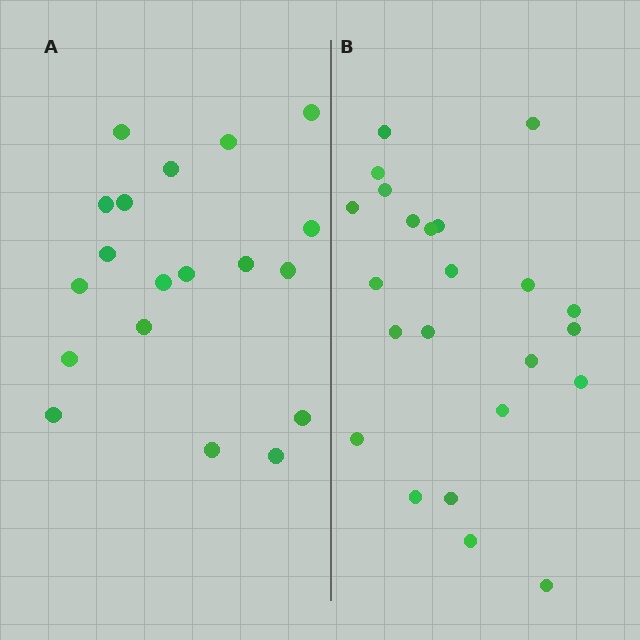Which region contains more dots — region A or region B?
Region B (the right region) has more dots.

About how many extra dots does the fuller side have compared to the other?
Region B has about 4 more dots than region A.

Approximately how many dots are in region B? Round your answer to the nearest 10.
About 20 dots. (The exact count is 23, which rounds to 20.)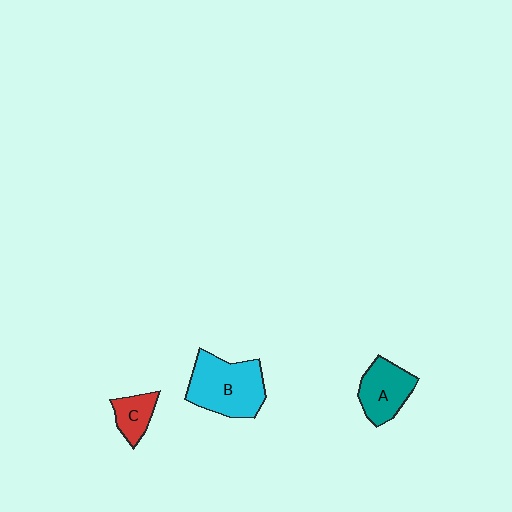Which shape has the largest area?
Shape B (cyan).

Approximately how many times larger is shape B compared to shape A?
Approximately 1.5 times.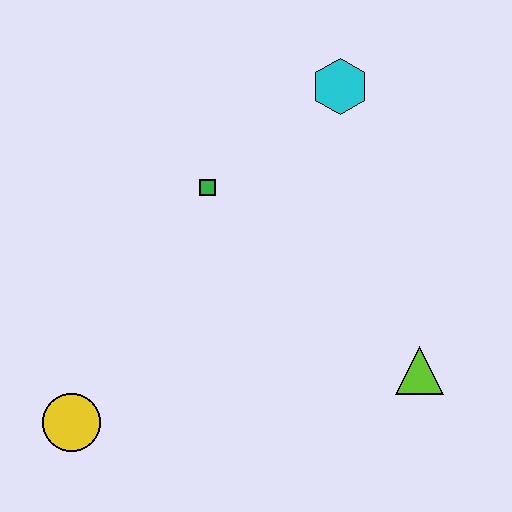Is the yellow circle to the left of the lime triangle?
Yes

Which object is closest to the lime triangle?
The green square is closest to the lime triangle.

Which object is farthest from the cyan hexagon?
The yellow circle is farthest from the cyan hexagon.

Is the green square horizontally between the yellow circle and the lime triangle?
Yes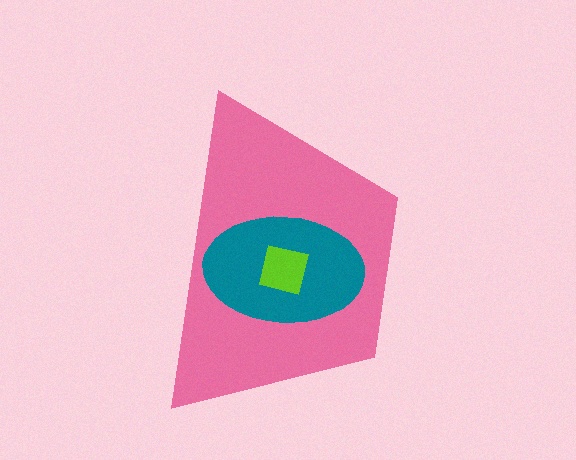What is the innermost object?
The lime square.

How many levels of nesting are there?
3.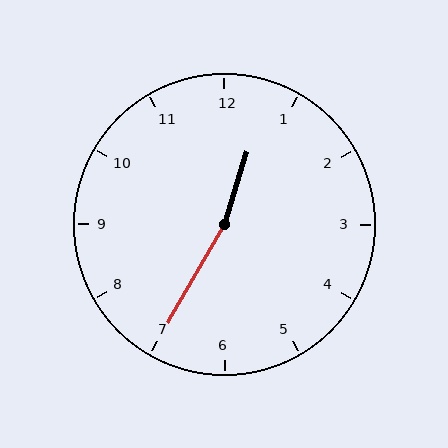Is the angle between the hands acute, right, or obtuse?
It is obtuse.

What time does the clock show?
12:35.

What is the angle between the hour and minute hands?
Approximately 168 degrees.